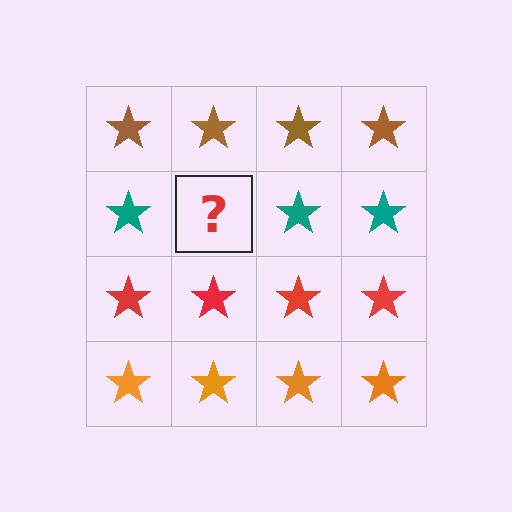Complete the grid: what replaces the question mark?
The question mark should be replaced with a teal star.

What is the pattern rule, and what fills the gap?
The rule is that each row has a consistent color. The gap should be filled with a teal star.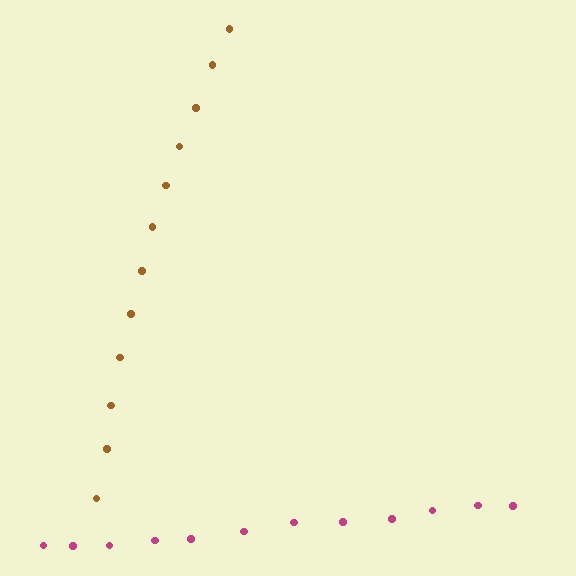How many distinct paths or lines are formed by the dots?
There are 2 distinct paths.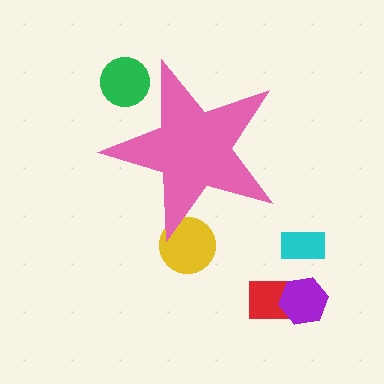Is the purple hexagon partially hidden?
No, the purple hexagon is fully visible.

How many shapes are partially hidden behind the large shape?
2 shapes are partially hidden.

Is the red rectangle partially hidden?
No, the red rectangle is fully visible.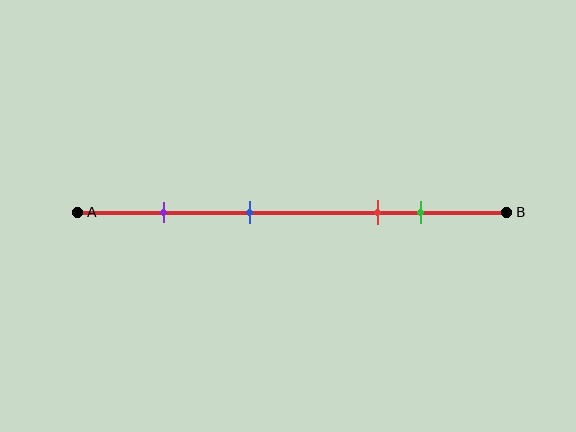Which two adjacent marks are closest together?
The red and green marks are the closest adjacent pair.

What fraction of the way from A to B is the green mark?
The green mark is approximately 80% (0.8) of the way from A to B.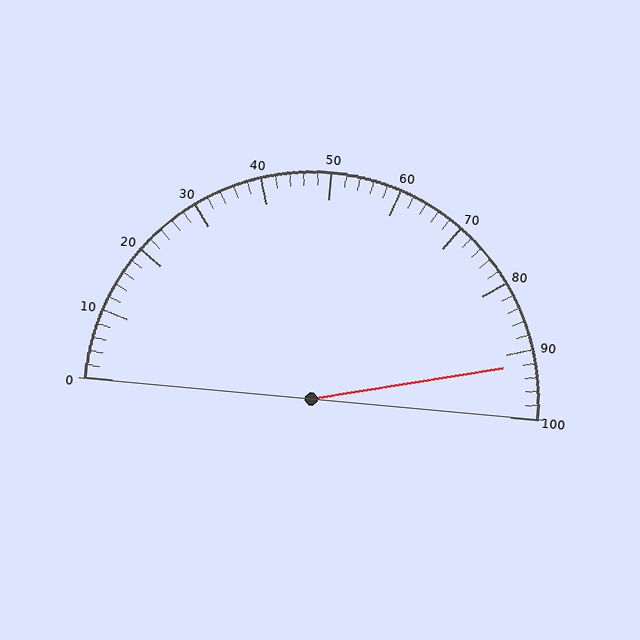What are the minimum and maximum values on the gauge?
The gauge ranges from 0 to 100.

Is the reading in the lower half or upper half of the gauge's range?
The reading is in the upper half of the range (0 to 100).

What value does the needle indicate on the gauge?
The needle indicates approximately 92.